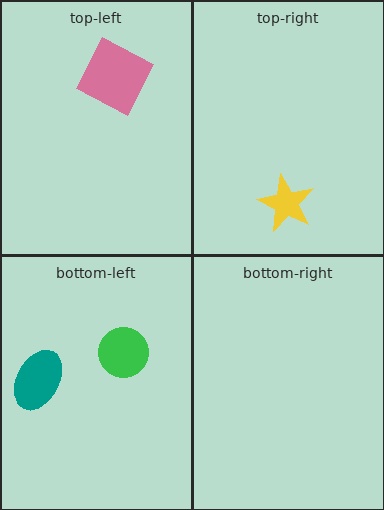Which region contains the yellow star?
The top-right region.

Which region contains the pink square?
The top-left region.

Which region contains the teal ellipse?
The bottom-left region.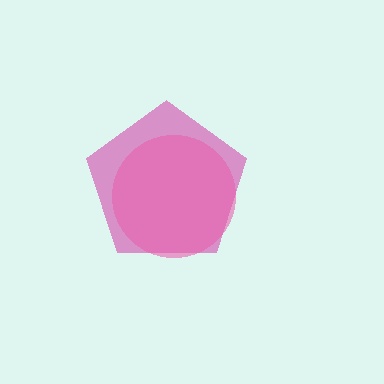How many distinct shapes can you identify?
There are 2 distinct shapes: a magenta pentagon, a pink circle.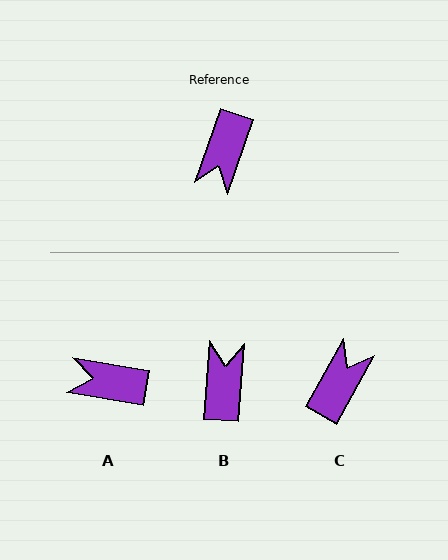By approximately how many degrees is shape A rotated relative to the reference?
Approximately 80 degrees clockwise.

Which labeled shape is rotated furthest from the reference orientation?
C, about 170 degrees away.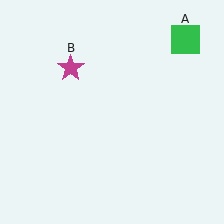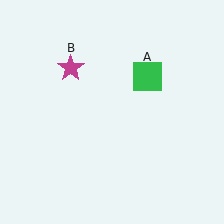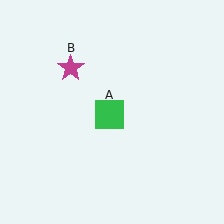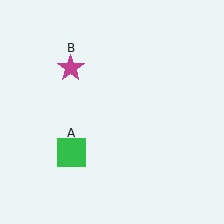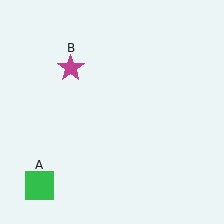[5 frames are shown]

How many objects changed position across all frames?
1 object changed position: green square (object A).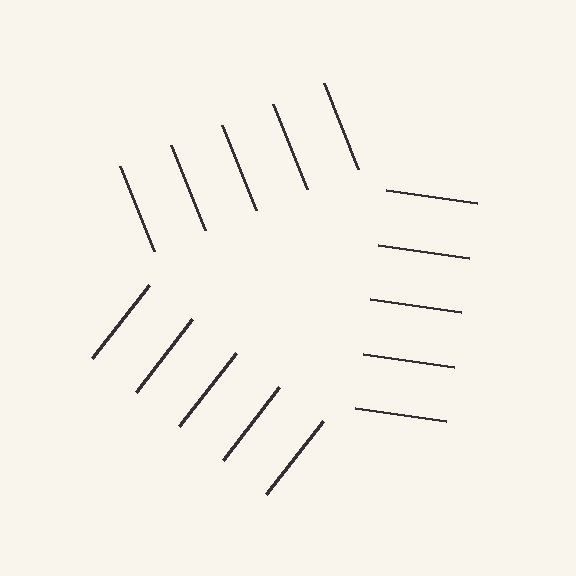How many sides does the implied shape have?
3 sides — the line-ends trace a triangle.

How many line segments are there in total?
15 — 5 along each of the 3 edges.